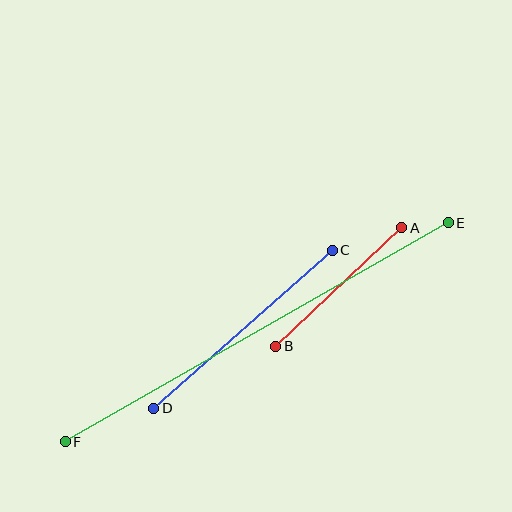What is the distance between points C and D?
The distance is approximately 238 pixels.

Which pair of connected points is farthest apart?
Points E and F are farthest apart.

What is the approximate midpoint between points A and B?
The midpoint is at approximately (339, 287) pixels.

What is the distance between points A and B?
The distance is approximately 173 pixels.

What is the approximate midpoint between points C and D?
The midpoint is at approximately (243, 329) pixels.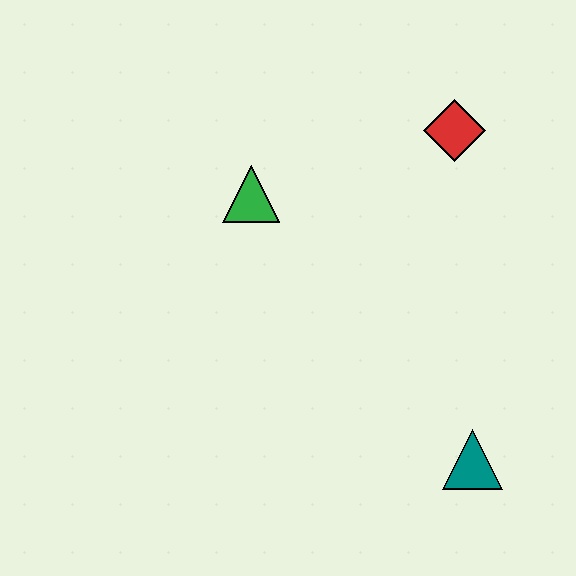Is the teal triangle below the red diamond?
Yes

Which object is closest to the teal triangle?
The red diamond is closest to the teal triangle.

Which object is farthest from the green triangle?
The teal triangle is farthest from the green triangle.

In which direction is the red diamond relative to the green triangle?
The red diamond is to the right of the green triangle.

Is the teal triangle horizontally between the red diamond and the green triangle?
No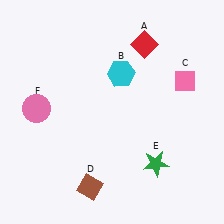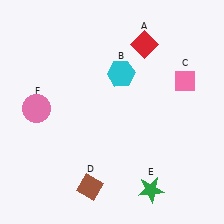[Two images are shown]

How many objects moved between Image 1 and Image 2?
1 object moved between the two images.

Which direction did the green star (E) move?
The green star (E) moved down.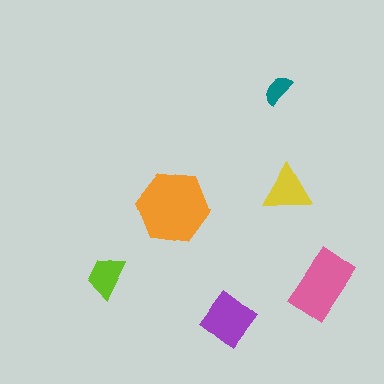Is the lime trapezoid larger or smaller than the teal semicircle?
Larger.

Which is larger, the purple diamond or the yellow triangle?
The purple diamond.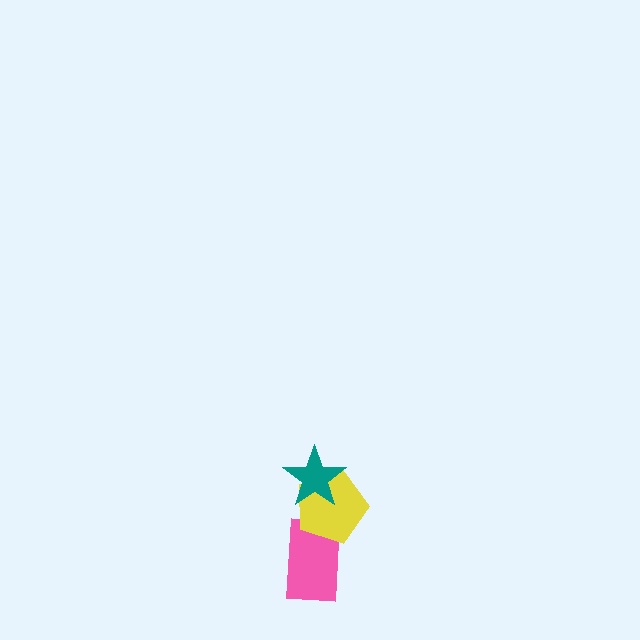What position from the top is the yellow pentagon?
The yellow pentagon is 2nd from the top.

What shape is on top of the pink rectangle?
The yellow pentagon is on top of the pink rectangle.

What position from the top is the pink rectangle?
The pink rectangle is 3rd from the top.